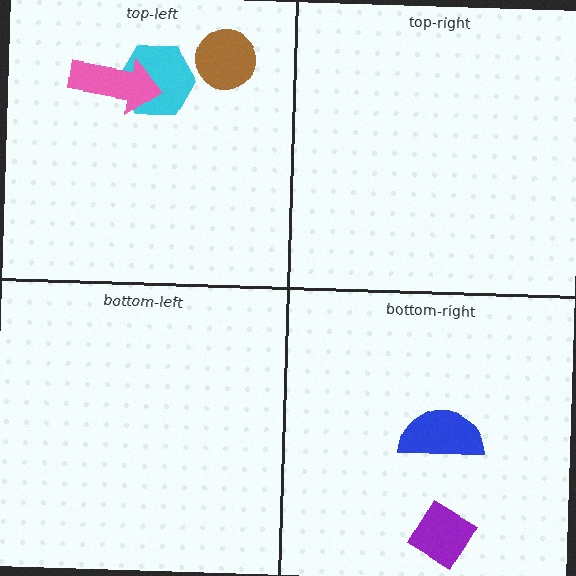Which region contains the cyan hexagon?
The top-left region.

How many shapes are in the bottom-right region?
2.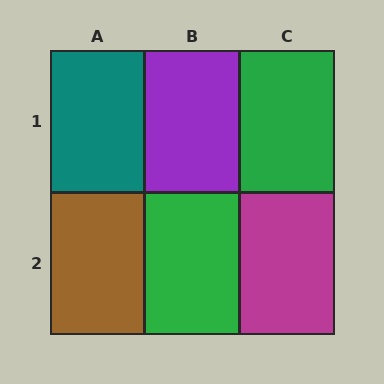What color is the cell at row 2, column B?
Green.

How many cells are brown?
1 cell is brown.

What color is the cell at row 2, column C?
Magenta.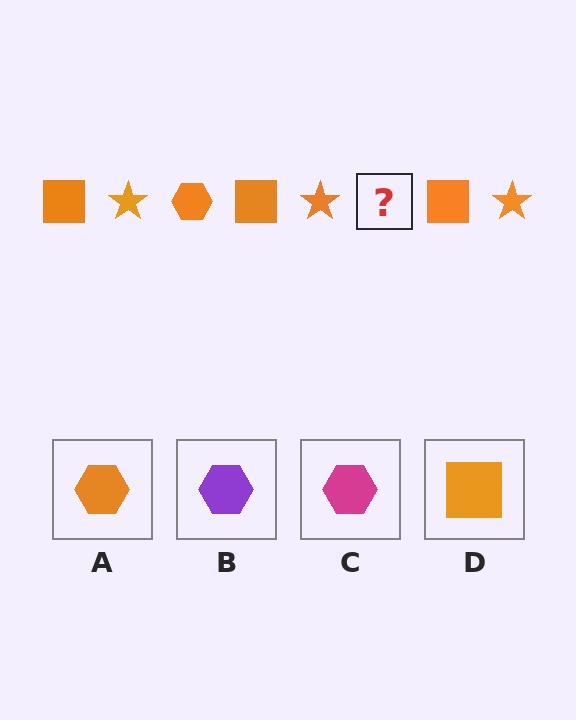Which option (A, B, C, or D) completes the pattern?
A.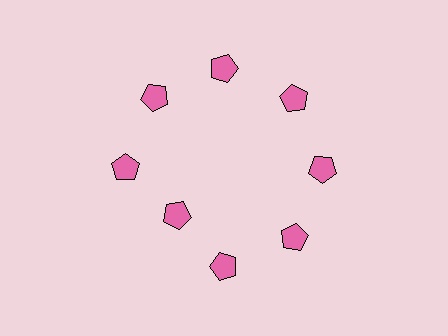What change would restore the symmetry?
The symmetry would be restored by moving it outward, back onto the ring so that all 8 pentagons sit at equal angles and equal distance from the center.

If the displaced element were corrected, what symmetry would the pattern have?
It would have 8-fold rotational symmetry — the pattern would map onto itself every 45 degrees.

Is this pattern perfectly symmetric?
No. The 8 pink pentagons are arranged in a ring, but one element near the 8 o'clock position is pulled inward toward the center, breaking the 8-fold rotational symmetry.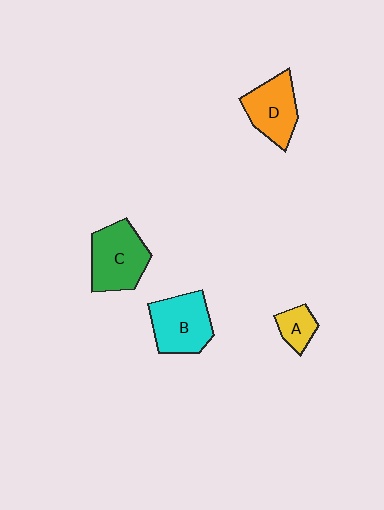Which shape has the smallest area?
Shape A (yellow).